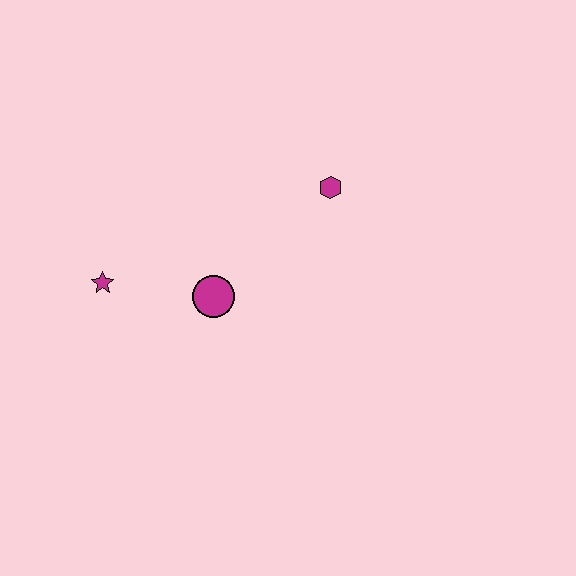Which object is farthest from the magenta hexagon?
The magenta star is farthest from the magenta hexagon.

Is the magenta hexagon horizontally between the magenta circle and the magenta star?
No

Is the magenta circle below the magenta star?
Yes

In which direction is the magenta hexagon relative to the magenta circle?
The magenta hexagon is to the right of the magenta circle.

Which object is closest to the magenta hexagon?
The magenta circle is closest to the magenta hexagon.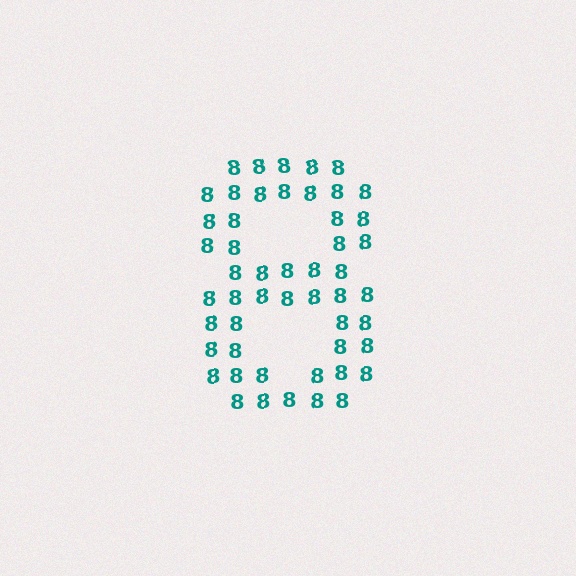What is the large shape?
The large shape is the digit 8.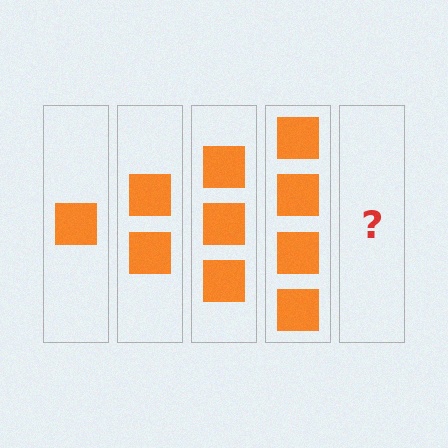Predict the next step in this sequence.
The next step is 5 squares.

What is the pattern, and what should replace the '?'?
The pattern is that each step adds one more square. The '?' should be 5 squares.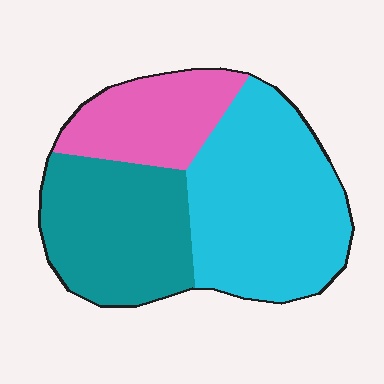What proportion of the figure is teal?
Teal covers 33% of the figure.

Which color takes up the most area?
Cyan, at roughly 45%.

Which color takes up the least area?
Pink, at roughly 20%.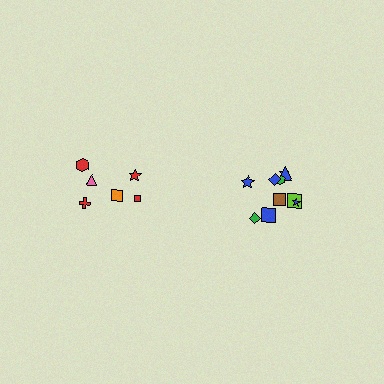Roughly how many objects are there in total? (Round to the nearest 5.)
Roughly 15 objects in total.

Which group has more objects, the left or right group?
The right group.